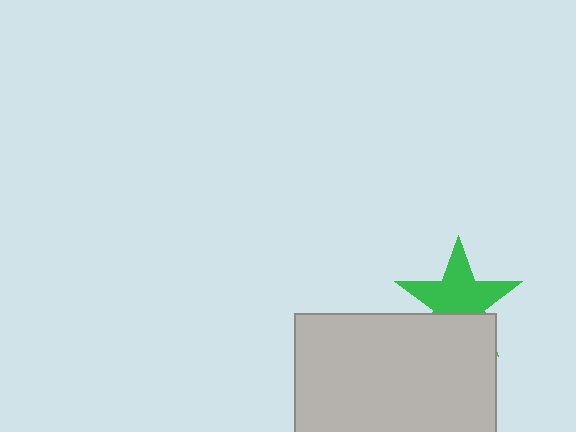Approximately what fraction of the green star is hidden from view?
Roughly 34% of the green star is hidden behind the light gray rectangle.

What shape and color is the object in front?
The object in front is a light gray rectangle.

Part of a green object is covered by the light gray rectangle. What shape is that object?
It is a star.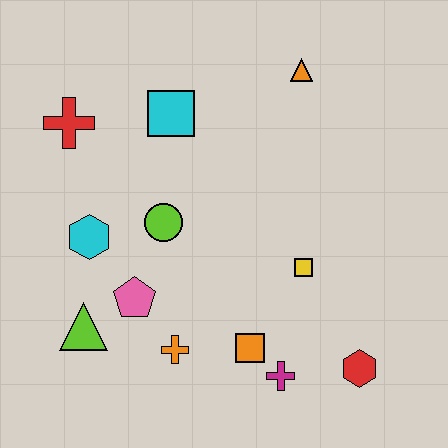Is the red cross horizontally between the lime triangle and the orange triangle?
No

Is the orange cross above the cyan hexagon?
No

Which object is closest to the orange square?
The magenta cross is closest to the orange square.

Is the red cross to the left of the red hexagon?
Yes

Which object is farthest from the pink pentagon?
The orange triangle is farthest from the pink pentagon.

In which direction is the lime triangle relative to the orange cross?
The lime triangle is to the left of the orange cross.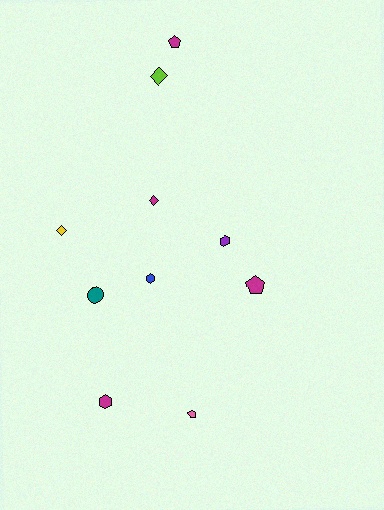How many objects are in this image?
There are 10 objects.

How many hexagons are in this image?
There are 3 hexagons.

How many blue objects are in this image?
There is 1 blue object.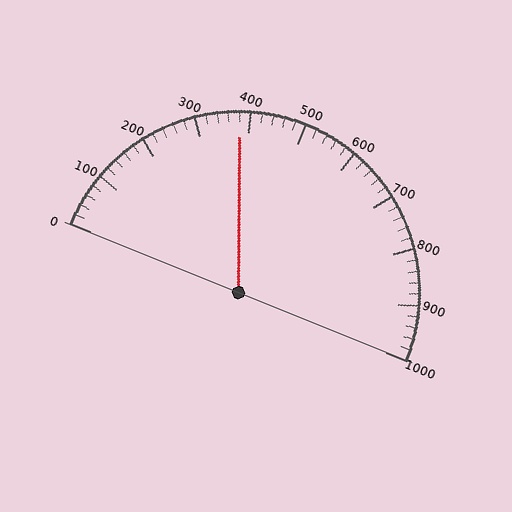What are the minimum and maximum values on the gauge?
The gauge ranges from 0 to 1000.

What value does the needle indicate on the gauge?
The needle indicates approximately 380.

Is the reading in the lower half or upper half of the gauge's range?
The reading is in the lower half of the range (0 to 1000).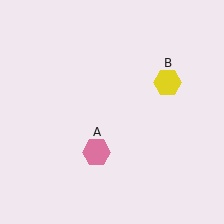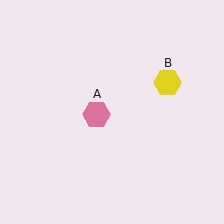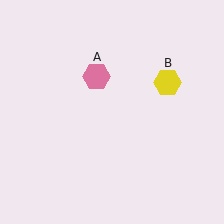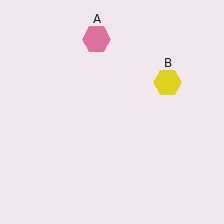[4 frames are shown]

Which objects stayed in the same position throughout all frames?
Yellow hexagon (object B) remained stationary.